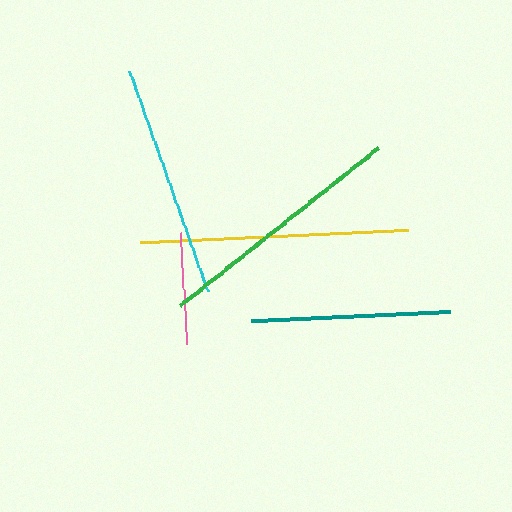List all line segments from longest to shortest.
From longest to shortest: yellow, green, cyan, teal, pink.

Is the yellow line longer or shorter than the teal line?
The yellow line is longer than the teal line.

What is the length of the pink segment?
The pink segment is approximately 111 pixels long.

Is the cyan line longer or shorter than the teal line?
The cyan line is longer than the teal line.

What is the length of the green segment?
The green segment is approximately 253 pixels long.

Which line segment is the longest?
The yellow line is the longest at approximately 268 pixels.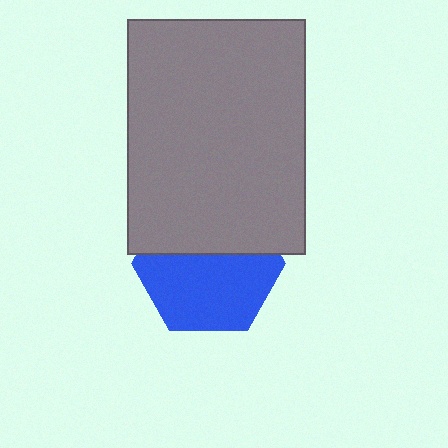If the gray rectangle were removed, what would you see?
You would see the complete blue hexagon.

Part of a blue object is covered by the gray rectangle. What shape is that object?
It is a hexagon.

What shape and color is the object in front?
The object in front is a gray rectangle.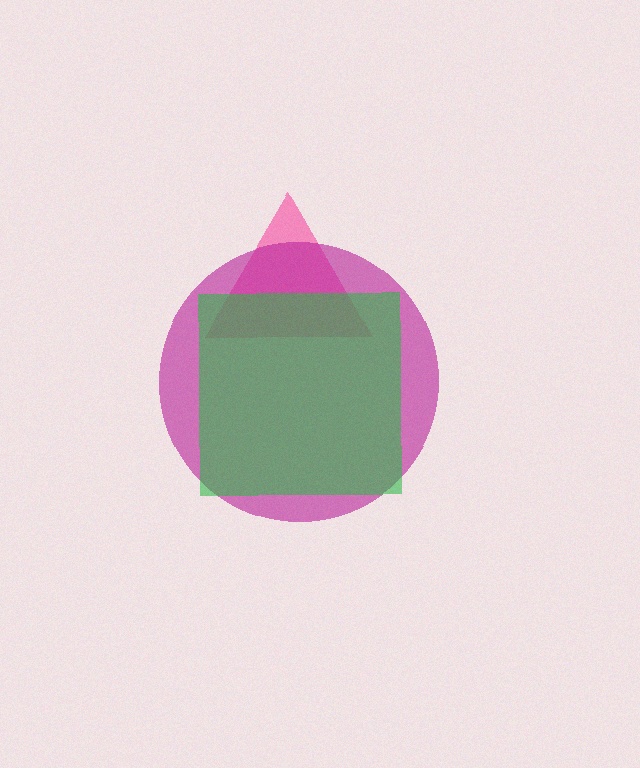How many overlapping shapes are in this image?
There are 3 overlapping shapes in the image.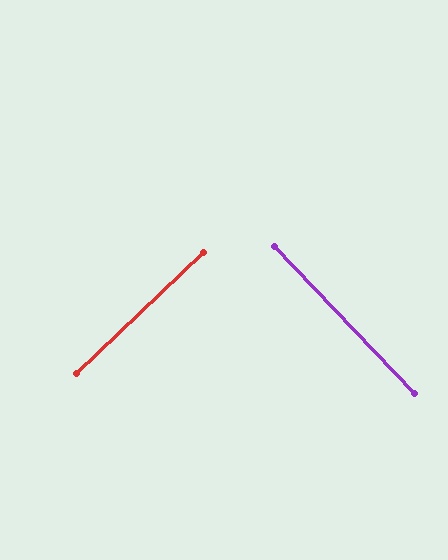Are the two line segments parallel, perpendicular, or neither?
Perpendicular — they meet at approximately 90°.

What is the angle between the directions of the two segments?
Approximately 90 degrees.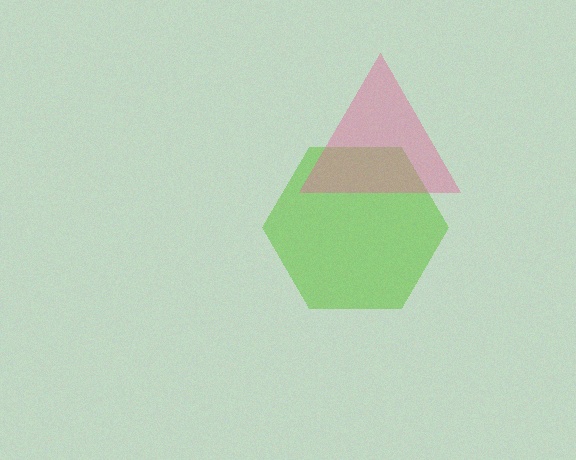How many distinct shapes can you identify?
There are 2 distinct shapes: a lime hexagon, a pink triangle.